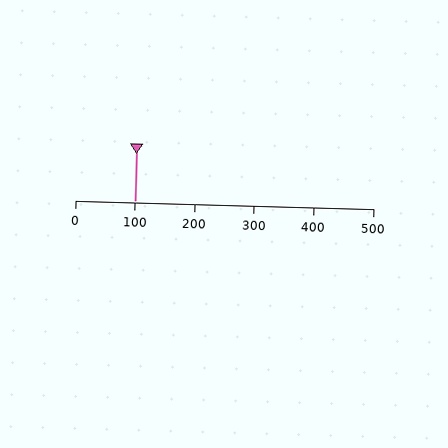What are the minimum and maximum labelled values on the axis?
The axis runs from 0 to 500.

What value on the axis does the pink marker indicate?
The marker indicates approximately 100.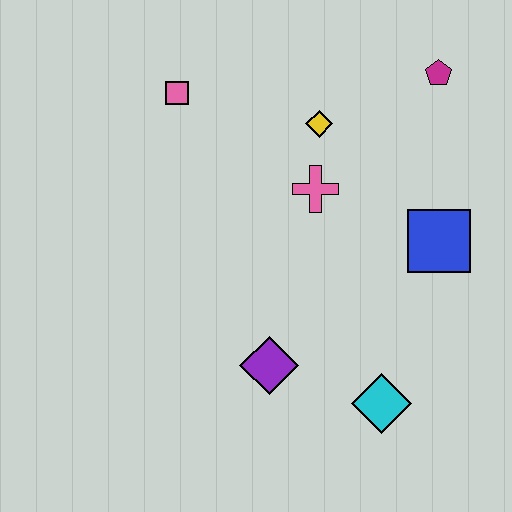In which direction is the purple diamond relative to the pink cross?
The purple diamond is below the pink cross.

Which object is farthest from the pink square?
The cyan diamond is farthest from the pink square.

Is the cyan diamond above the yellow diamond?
No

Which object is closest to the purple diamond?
The cyan diamond is closest to the purple diamond.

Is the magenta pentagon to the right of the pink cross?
Yes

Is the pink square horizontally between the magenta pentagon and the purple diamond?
No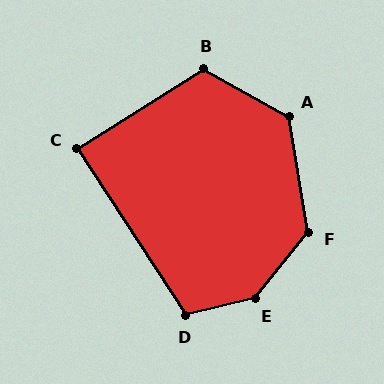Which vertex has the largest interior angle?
E, at approximately 143 degrees.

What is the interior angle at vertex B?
Approximately 119 degrees (obtuse).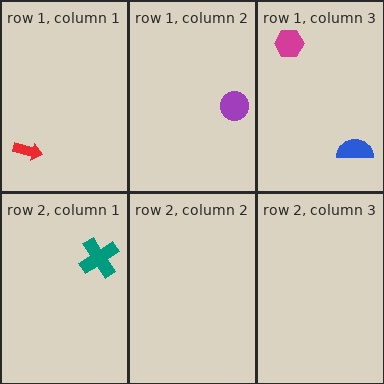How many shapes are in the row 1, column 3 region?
2.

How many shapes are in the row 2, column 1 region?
1.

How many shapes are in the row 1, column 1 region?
1.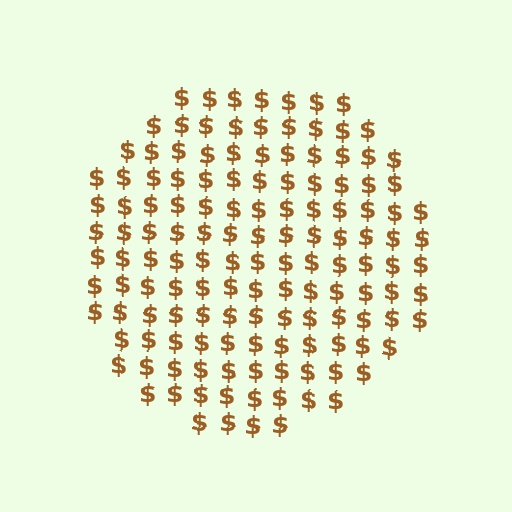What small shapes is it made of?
It is made of small dollar signs.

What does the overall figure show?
The overall figure shows a circle.